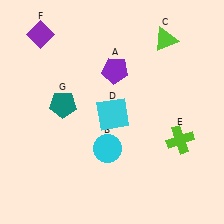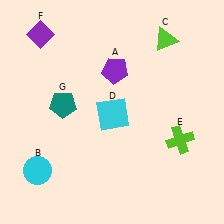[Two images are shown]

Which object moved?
The cyan circle (B) moved left.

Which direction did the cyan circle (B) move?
The cyan circle (B) moved left.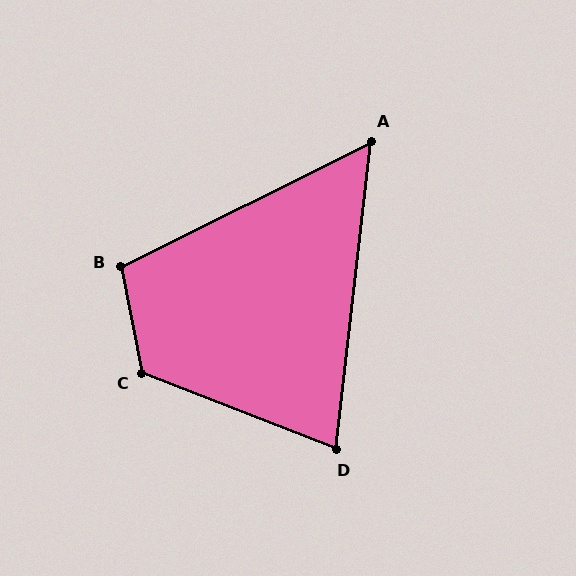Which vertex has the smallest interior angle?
A, at approximately 57 degrees.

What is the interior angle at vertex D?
Approximately 75 degrees (acute).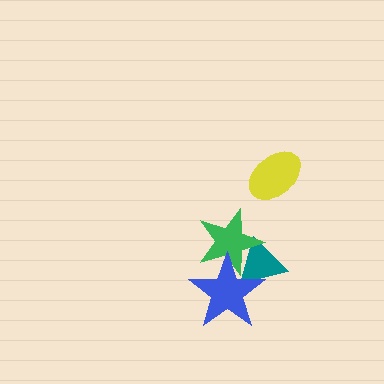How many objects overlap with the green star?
2 objects overlap with the green star.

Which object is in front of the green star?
The blue star is in front of the green star.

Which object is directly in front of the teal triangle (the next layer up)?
The green star is directly in front of the teal triangle.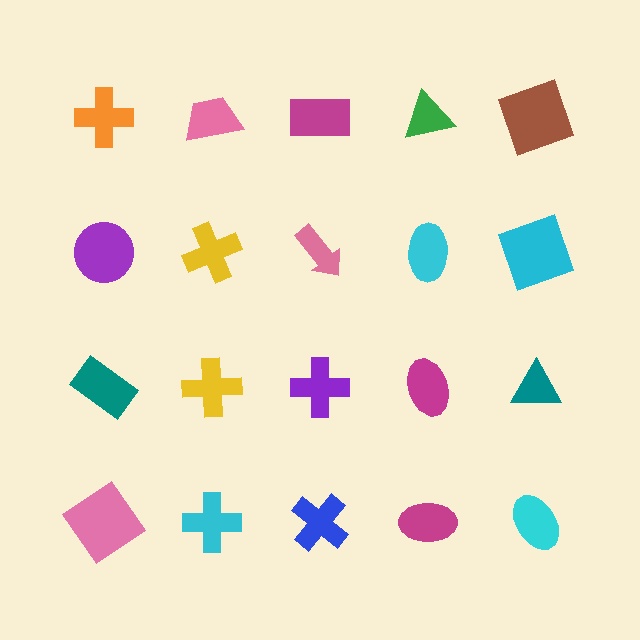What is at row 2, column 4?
A cyan ellipse.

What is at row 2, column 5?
A cyan square.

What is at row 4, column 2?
A cyan cross.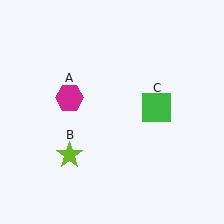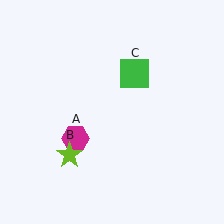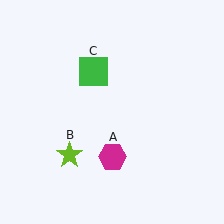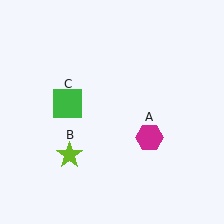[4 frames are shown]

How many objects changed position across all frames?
2 objects changed position: magenta hexagon (object A), green square (object C).